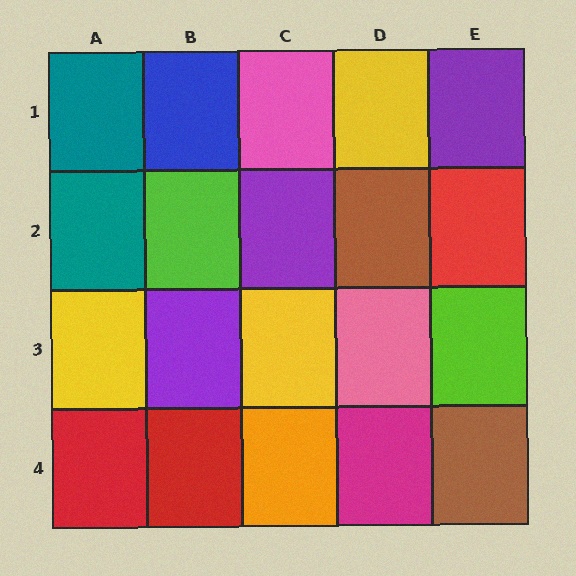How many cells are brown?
2 cells are brown.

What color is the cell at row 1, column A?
Teal.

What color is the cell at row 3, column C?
Yellow.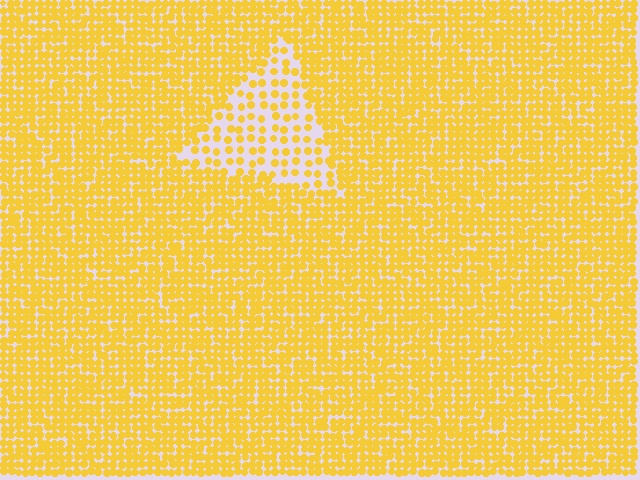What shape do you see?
I see a triangle.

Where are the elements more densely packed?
The elements are more densely packed outside the triangle boundary.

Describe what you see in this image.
The image contains small yellow elements arranged at two different densities. A triangle-shaped region is visible where the elements are less densely packed than the surrounding area.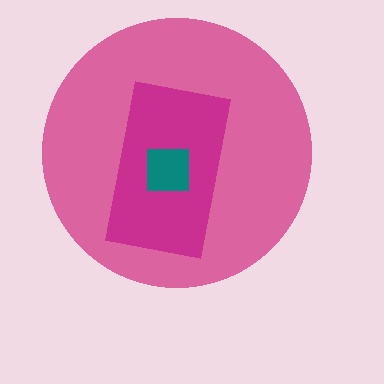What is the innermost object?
The teal square.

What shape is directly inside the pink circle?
The magenta rectangle.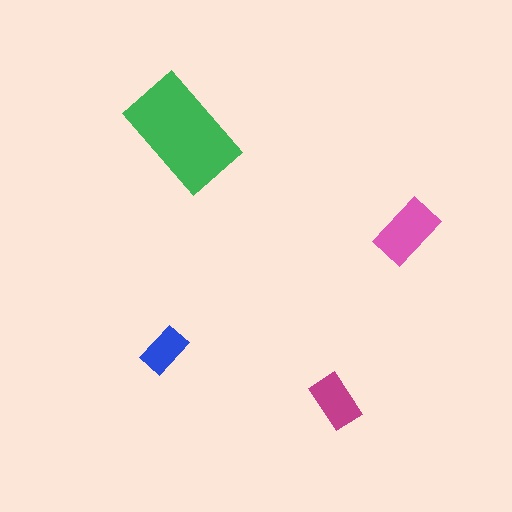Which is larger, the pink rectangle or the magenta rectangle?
The pink one.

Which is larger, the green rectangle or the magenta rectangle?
The green one.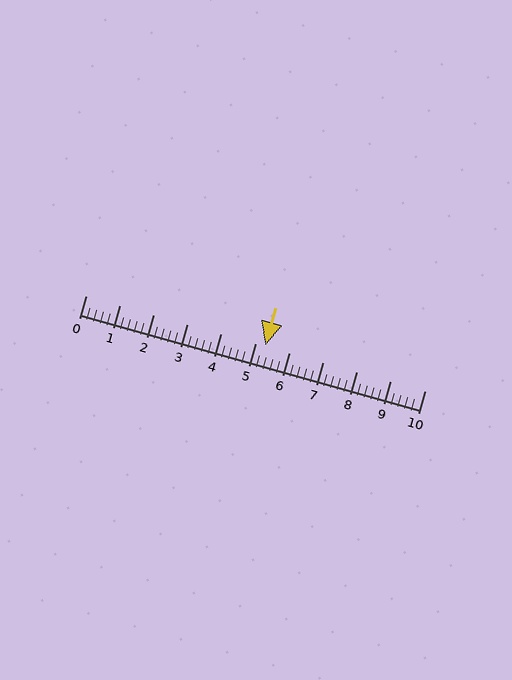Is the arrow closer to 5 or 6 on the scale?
The arrow is closer to 5.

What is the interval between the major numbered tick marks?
The major tick marks are spaced 1 units apart.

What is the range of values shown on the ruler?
The ruler shows values from 0 to 10.